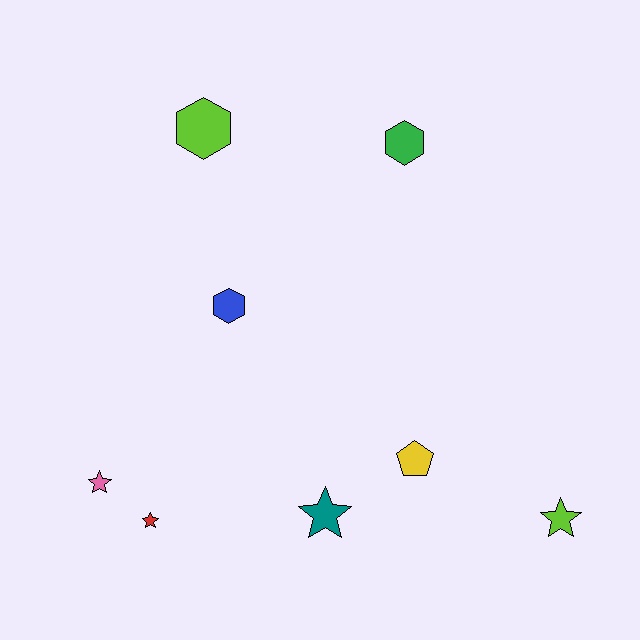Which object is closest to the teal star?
The yellow pentagon is closest to the teal star.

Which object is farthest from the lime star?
The lime hexagon is farthest from the lime star.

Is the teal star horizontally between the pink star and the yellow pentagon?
Yes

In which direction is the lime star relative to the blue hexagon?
The lime star is to the right of the blue hexagon.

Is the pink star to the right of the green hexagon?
No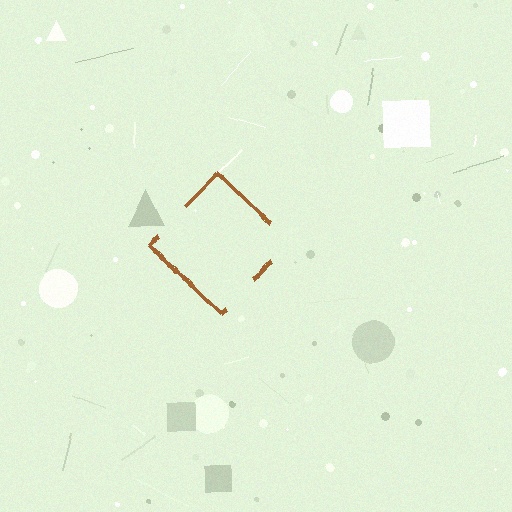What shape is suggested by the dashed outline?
The dashed outline suggests a diamond.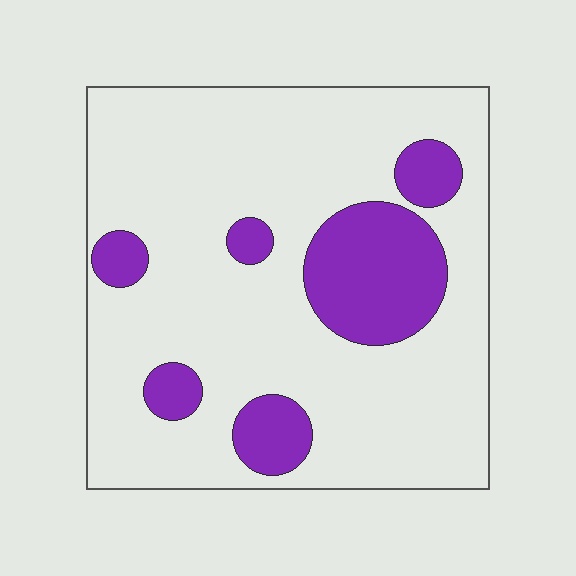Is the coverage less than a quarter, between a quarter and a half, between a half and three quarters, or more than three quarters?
Less than a quarter.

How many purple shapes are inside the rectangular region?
6.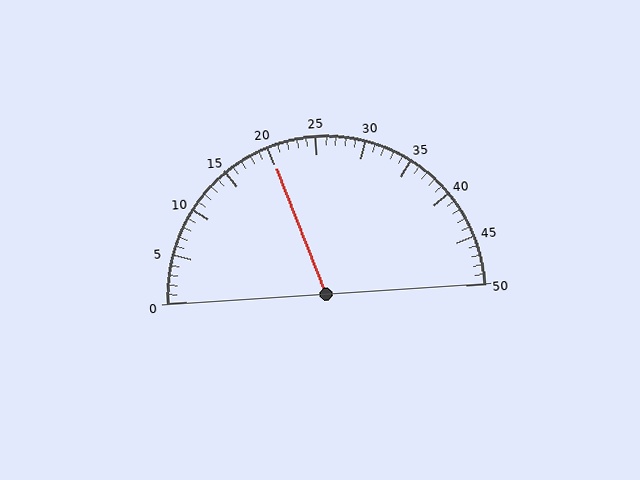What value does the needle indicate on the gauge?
The needle indicates approximately 20.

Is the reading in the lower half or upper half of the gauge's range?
The reading is in the lower half of the range (0 to 50).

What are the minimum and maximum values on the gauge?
The gauge ranges from 0 to 50.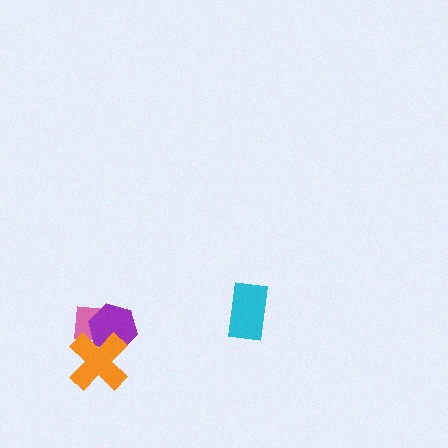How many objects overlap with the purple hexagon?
2 objects overlap with the purple hexagon.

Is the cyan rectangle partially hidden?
No, no other shape covers it.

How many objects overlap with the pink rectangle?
2 objects overlap with the pink rectangle.